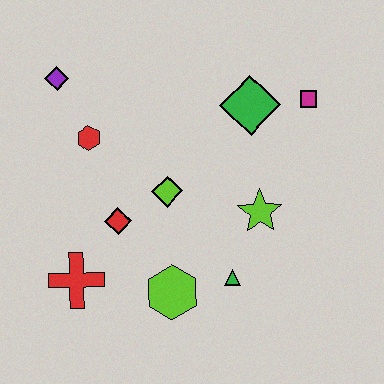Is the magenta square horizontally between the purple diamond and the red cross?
No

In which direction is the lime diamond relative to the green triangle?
The lime diamond is above the green triangle.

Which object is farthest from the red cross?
The magenta square is farthest from the red cross.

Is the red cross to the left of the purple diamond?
No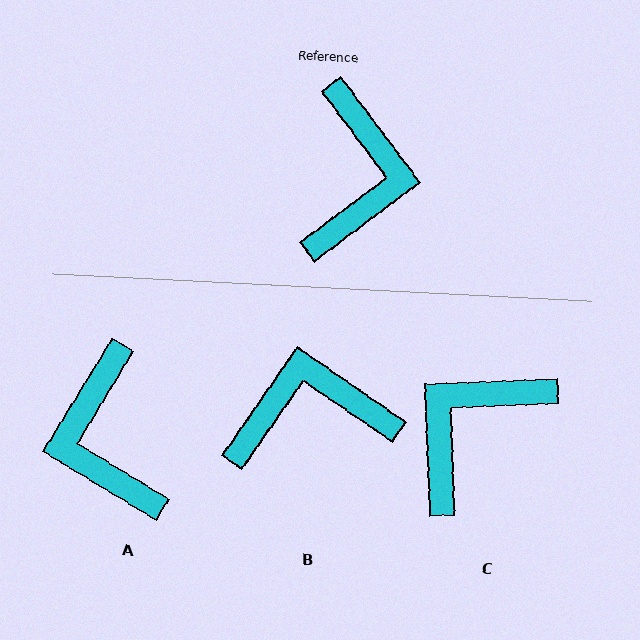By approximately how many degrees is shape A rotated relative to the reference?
Approximately 158 degrees clockwise.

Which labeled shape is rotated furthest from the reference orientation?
A, about 158 degrees away.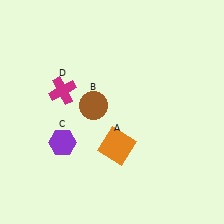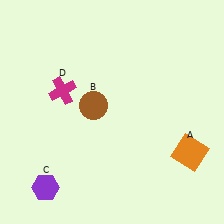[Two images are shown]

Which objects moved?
The objects that moved are: the orange square (A), the purple hexagon (C).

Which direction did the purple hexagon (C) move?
The purple hexagon (C) moved down.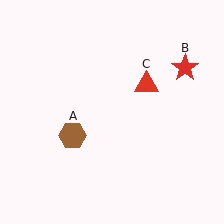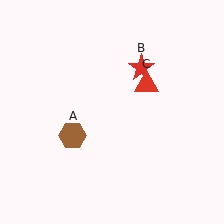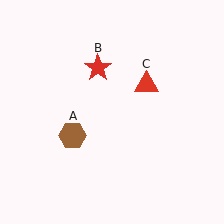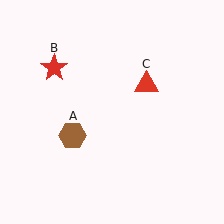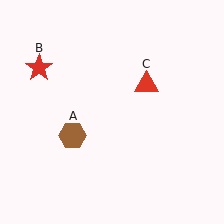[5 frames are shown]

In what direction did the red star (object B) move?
The red star (object B) moved left.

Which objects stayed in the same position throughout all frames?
Brown hexagon (object A) and red triangle (object C) remained stationary.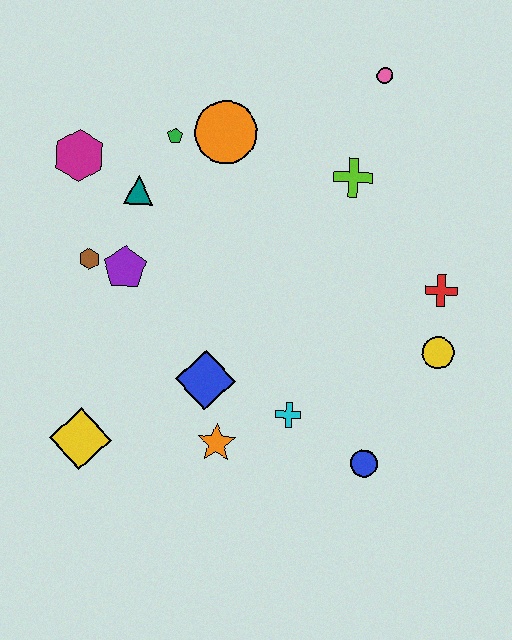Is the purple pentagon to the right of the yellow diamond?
Yes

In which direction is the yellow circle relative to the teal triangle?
The yellow circle is to the right of the teal triangle.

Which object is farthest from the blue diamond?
The pink circle is farthest from the blue diamond.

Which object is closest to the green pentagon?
The orange circle is closest to the green pentagon.